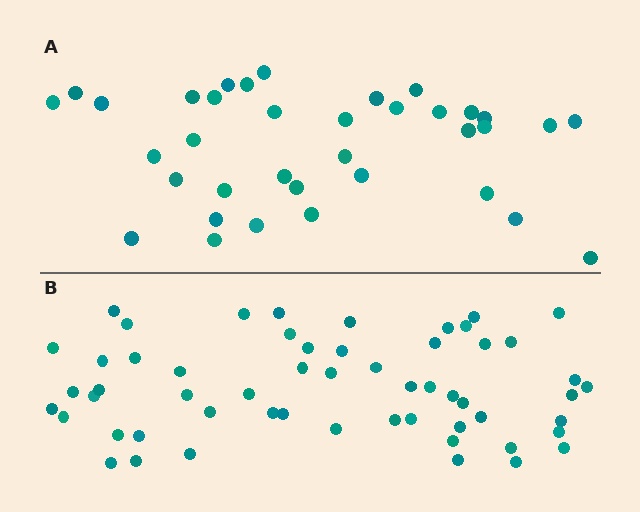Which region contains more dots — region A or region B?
Region B (the bottom region) has more dots.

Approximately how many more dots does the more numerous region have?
Region B has approximately 20 more dots than region A.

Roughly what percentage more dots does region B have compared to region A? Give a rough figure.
About 55% more.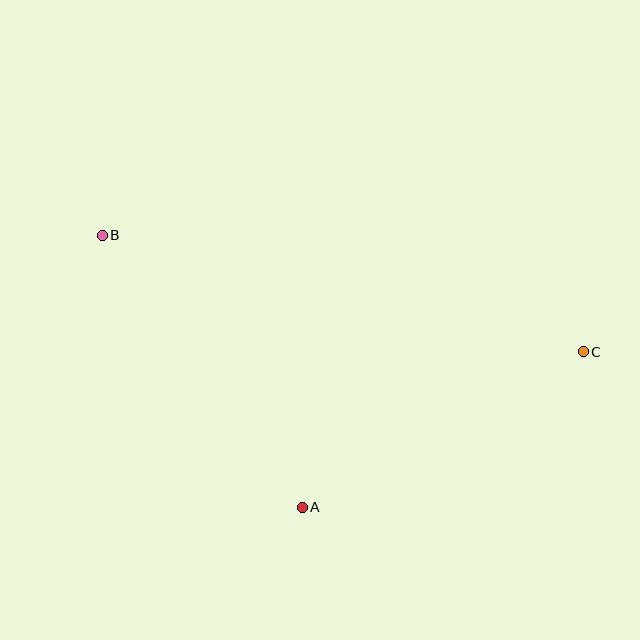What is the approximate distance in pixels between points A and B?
The distance between A and B is approximately 338 pixels.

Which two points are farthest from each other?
Points B and C are farthest from each other.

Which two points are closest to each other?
Points A and C are closest to each other.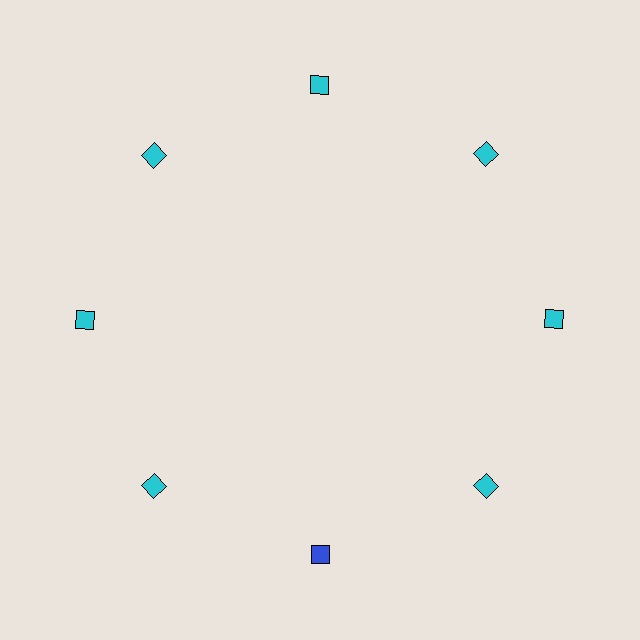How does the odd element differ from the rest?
It has a different color: blue instead of cyan.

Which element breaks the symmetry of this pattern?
The blue square at roughly the 6 o'clock position breaks the symmetry. All other shapes are cyan squares.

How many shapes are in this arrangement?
There are 8 shapes arranged in a ring pattern.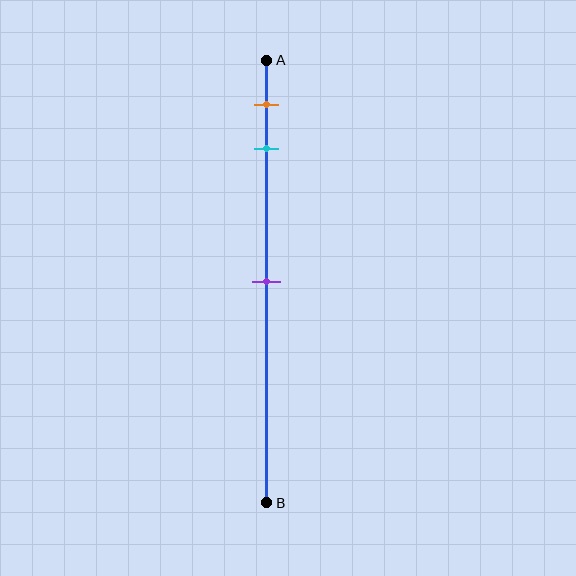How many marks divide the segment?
There are 3 marks dividing the segment.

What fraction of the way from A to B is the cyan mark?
The cyan mark is approximately 20% (0.2) of the way from A to B.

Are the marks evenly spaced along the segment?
No, the marks are not evenly spaced.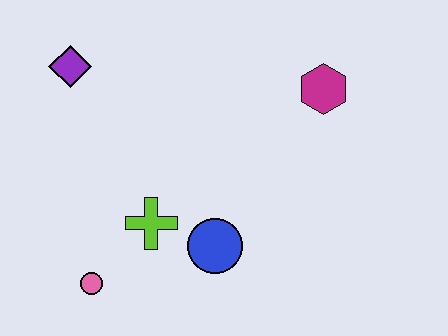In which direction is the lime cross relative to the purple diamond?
The lime cross is below the purple diamond.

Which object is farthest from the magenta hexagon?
The pink circle is farthest from the magenta hexagon.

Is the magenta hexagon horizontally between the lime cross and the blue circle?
No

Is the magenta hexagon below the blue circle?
No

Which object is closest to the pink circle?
The lime cross is closest to the pink circle.